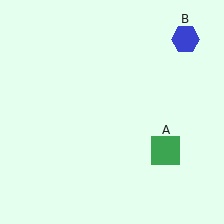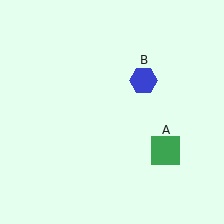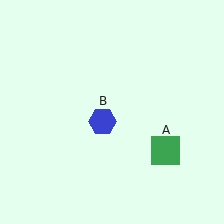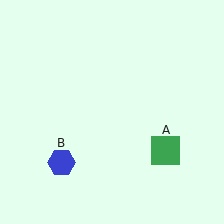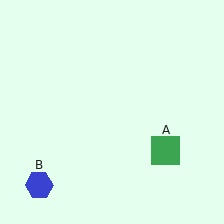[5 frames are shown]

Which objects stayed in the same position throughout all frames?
Green square (object A) remained stationary.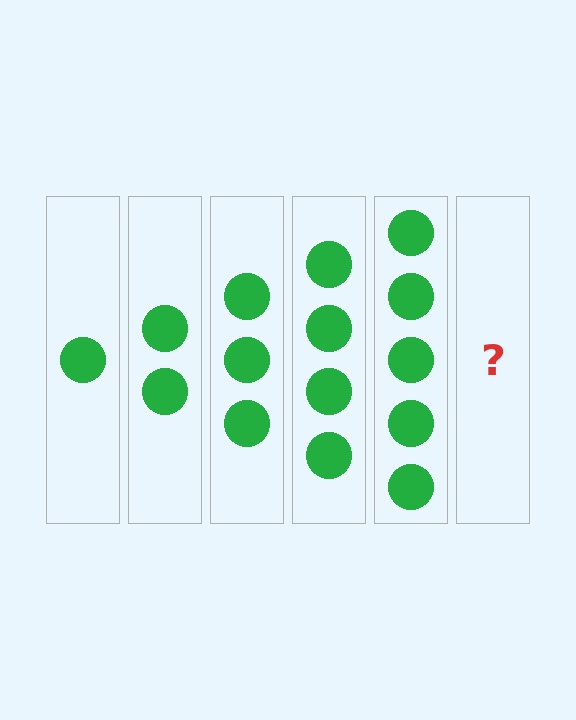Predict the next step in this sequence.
The next step is 6 circles.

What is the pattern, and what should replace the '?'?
The pattern is that each step adds one more circle. The '?' should be 6 circles.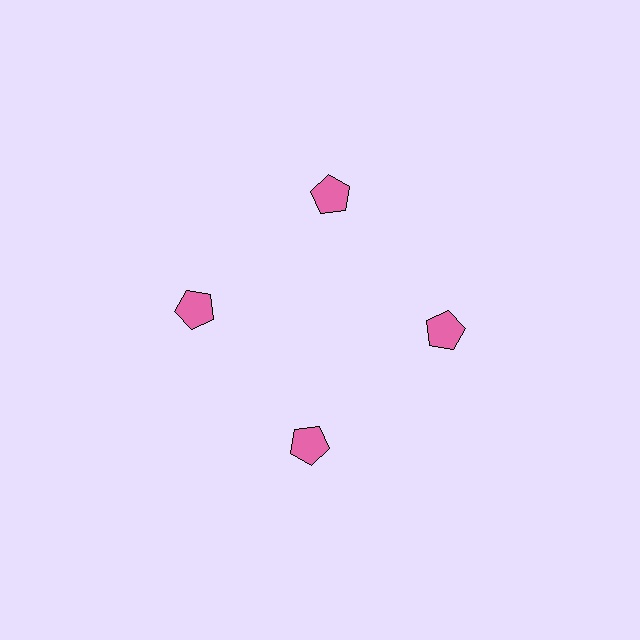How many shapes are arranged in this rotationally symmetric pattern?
There are 4 shapes, arranged in 4 groups of 1.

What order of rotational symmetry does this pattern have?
This pattern has 4-fold rotational symmetry.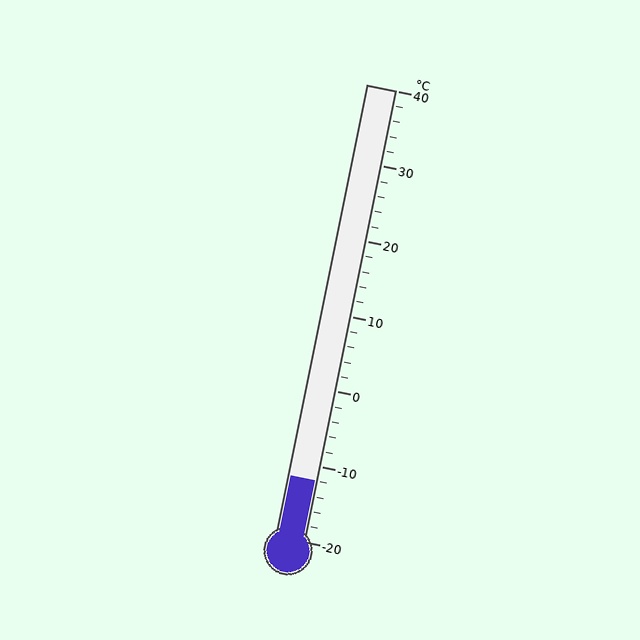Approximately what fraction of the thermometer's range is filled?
The thermometer is filled to approximately 15% of its range.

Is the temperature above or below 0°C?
The temperature is below 0°C.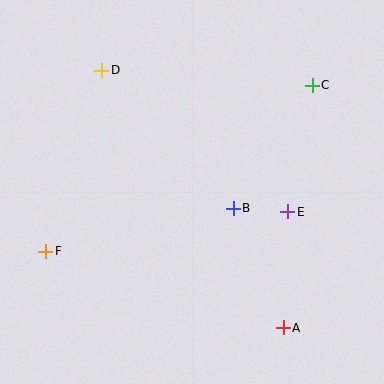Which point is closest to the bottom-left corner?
Point F is closest to the bottom-left corner.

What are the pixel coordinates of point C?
Point C is at (312, 85).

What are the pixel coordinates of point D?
Point D is at (102, 70).